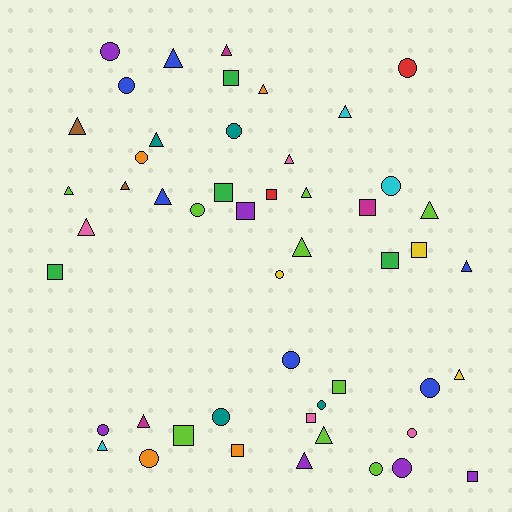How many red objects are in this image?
There are 2 red objects.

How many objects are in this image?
There are 50 objects.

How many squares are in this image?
There are 13 squares.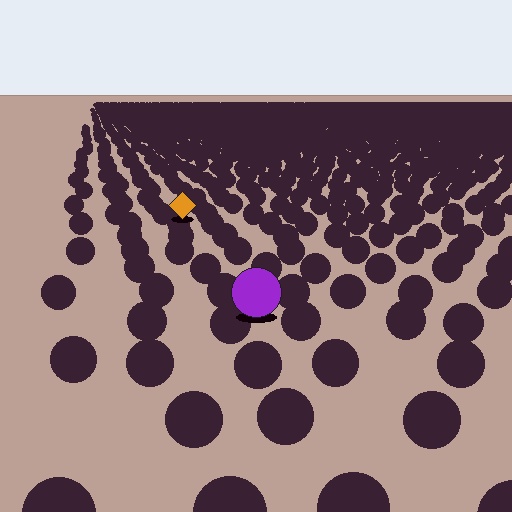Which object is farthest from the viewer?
The orange diamond is farthest from the viewer. It appears smaller and the ground texture around it is denser.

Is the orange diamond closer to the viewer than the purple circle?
No. The purple circle is closer — you can tell from the texture gradient: the ground texture is coarser near it.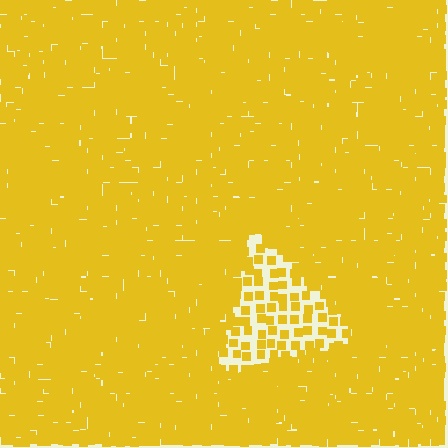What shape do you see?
I see a triangle.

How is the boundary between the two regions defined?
The boundary is defined by a change in element density (approximately 2.7x ratio). All elements are the same color, size, and shape.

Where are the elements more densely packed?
The elements are more densely packed outside the triangle boundary.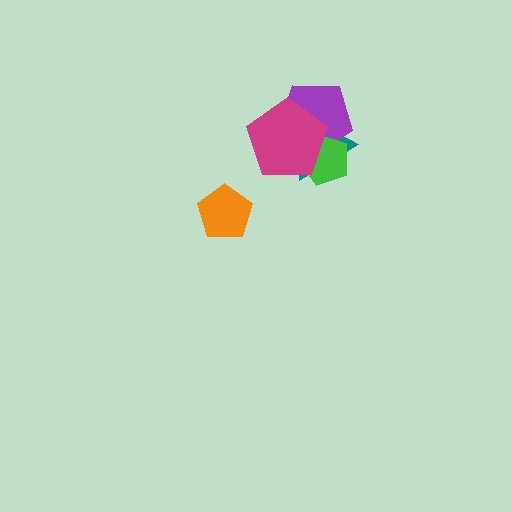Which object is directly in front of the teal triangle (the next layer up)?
The purple pentagon is directly in front of the teal triangle.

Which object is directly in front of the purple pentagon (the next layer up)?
The green pentagon is directly in front of the purple pentagon.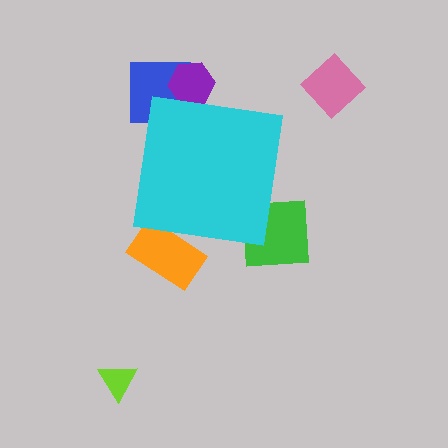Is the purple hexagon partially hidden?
Yes, the purple hexagon is partially hidden behind the cyan square.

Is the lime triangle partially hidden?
No, the lime triangle is fully visible.